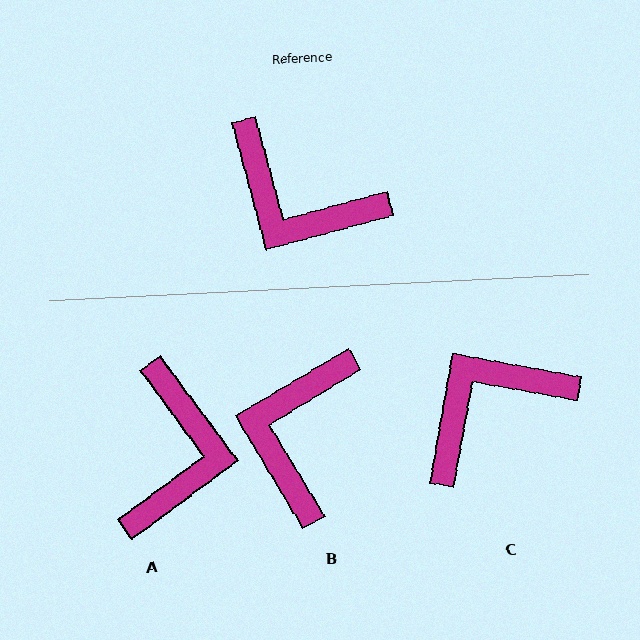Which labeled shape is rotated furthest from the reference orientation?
C, about 115 degrees away.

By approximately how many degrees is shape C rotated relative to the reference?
Approximately 115 degrees clockwise.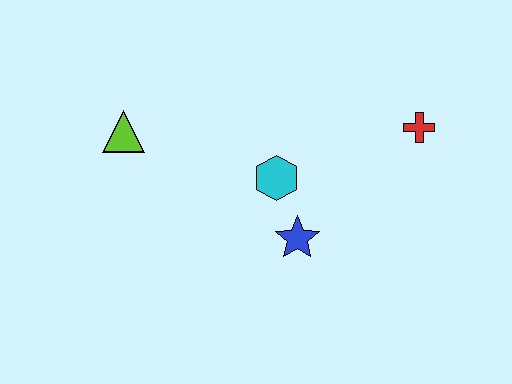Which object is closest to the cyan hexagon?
The blue star is closest to the cyan hexagon.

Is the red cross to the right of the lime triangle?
Yes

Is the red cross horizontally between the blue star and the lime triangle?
No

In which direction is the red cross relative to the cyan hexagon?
The red cross is to the right of the cyan hexagon.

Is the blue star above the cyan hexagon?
No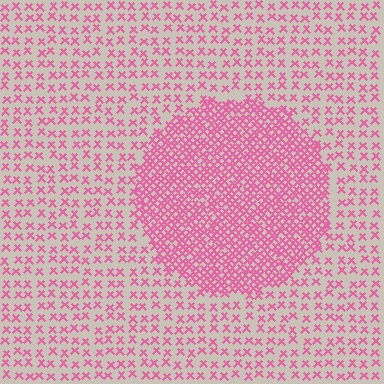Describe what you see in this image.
The image contains small pink elements arranged at two different densities. A circle-shaped region is visible where the elements are more densely packed than the surrounding area.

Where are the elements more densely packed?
The elements are more densely packed inside the circle boundary.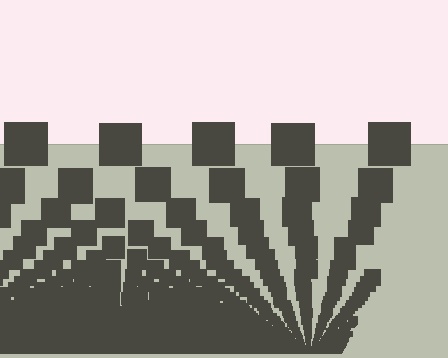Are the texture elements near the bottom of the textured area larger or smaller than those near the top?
Smaller. The gradient is inverted — elements near the bottom are smaller and denser.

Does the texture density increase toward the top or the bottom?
Density increases toward the bottom.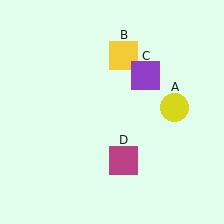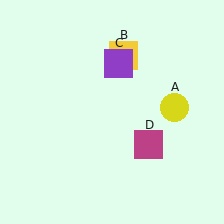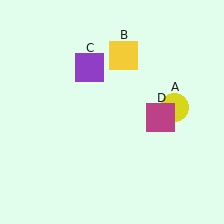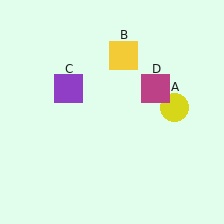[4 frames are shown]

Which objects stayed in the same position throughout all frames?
Yellow circle (object A) and yellow square (object B) remained stationary.